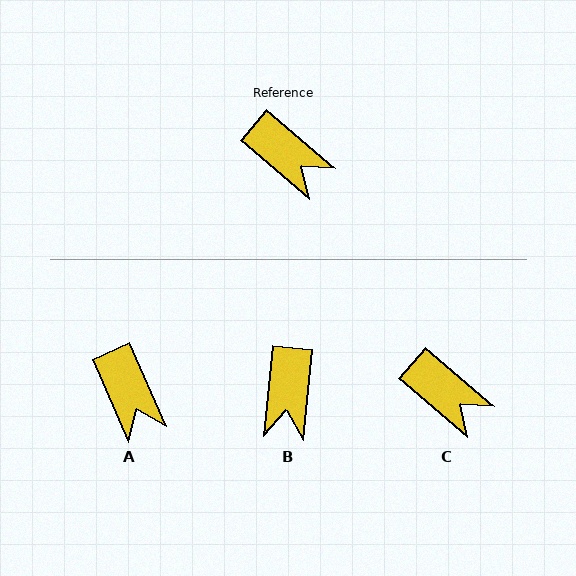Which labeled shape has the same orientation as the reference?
C.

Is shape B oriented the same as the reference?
No, it is off by about 55 degrees.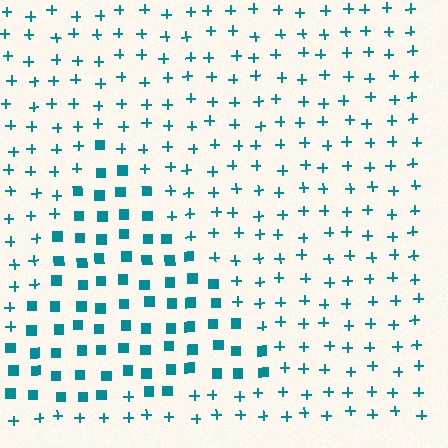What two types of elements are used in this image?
The image uses squares inside the triangle region and plus signs outside it.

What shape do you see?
I see a triangle.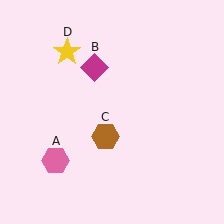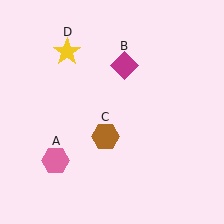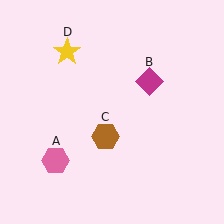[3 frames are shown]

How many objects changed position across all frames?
1 object changed position: magenta diamond (object B).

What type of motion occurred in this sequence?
The magenta diamond (object B) rotated clockwise around the center of the scene.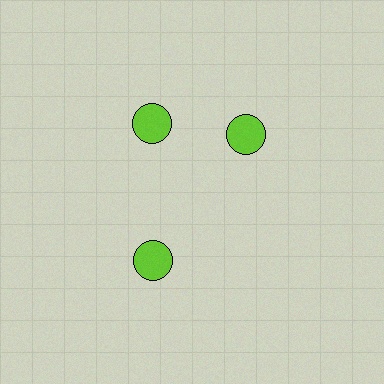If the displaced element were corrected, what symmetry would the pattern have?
It would have 3-fold rotational symmetry — the pattern would map onto itself every 120 degrees.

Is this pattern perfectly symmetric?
No. The 3 lime circles are arranged in a ring, but one element near the 3 o'clock position is rotated out of alignment along the ring, breaking the 3-fold rotational symmetry.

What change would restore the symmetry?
The symmetry would be restored by rotating it back into even spacing with its neighbors so that all 3 circles sit at equal angles and equal distance from the center.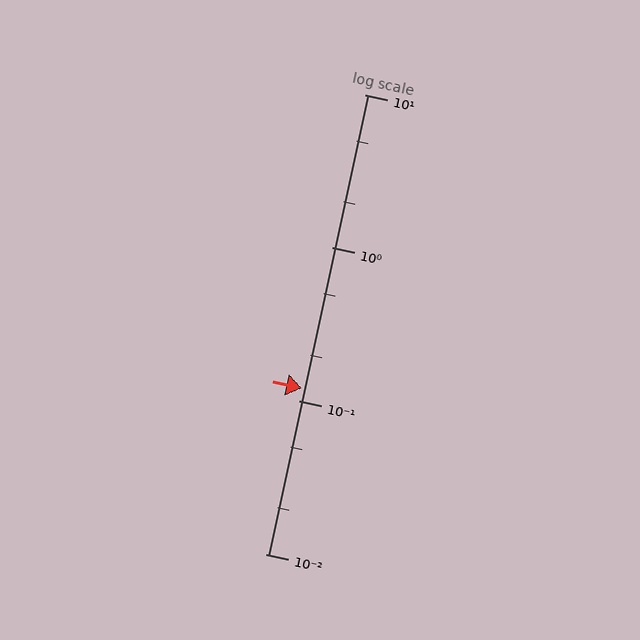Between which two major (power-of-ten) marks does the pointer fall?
The pointer is between 0.1 and 1.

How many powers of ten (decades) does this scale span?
The scale spans 3 decades, from 0.01 to 10.